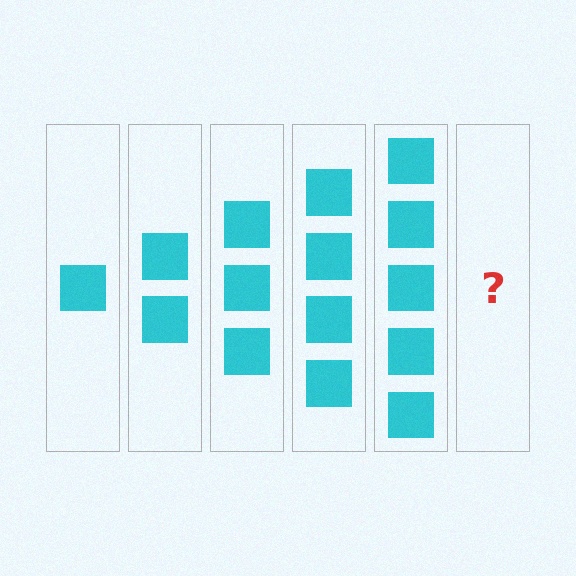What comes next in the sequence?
The next element should be 6 squares.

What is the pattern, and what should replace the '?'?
The pattern is that each step adds one more square. The '?' should be 6 squares.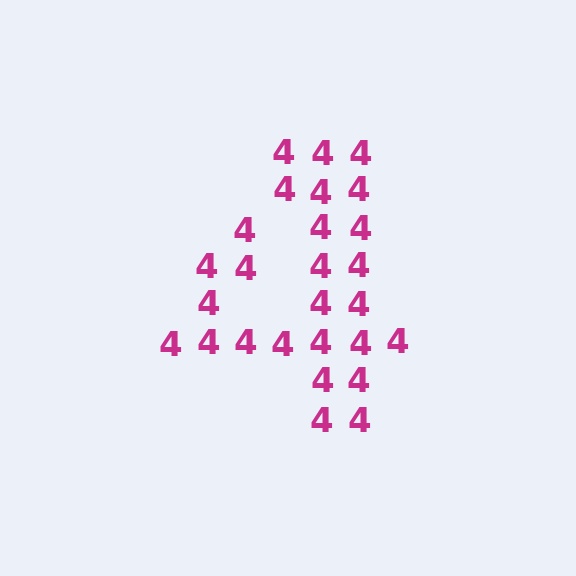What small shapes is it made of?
It is made of small digit 4's.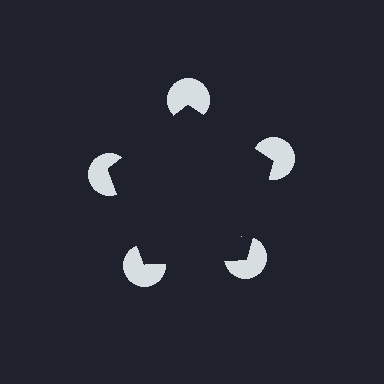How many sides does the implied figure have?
5 sides.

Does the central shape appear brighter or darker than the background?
It typically appears slightly darker than the background, even though no actual brightness change is drawn.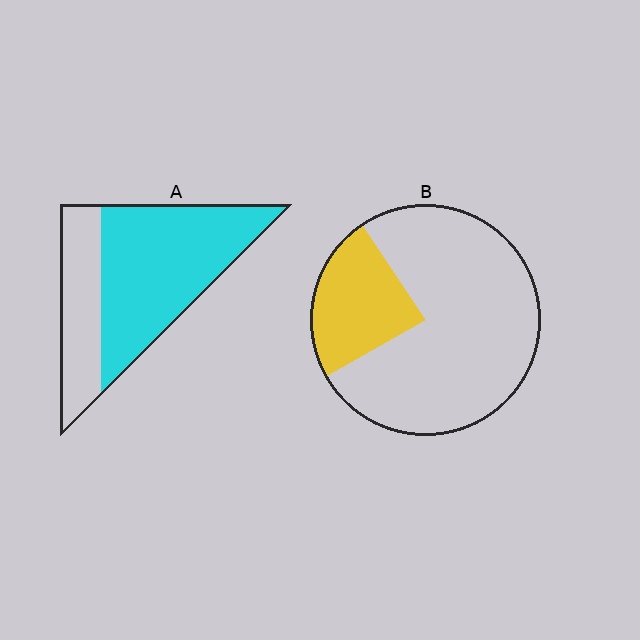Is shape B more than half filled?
No.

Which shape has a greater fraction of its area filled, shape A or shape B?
Shape A.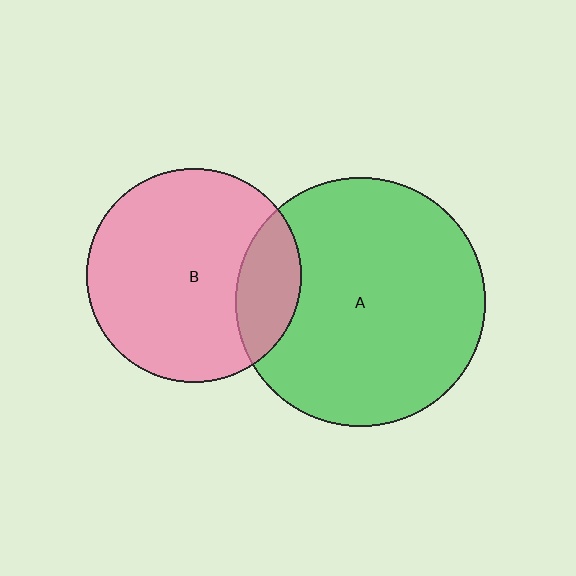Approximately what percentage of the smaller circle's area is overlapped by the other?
Approximately 20%.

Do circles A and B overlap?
Yes.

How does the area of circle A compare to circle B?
Approximately 1.4 times.